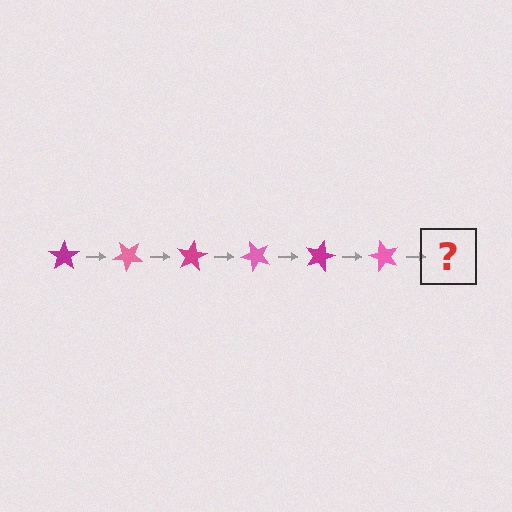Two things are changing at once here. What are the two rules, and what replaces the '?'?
The two rules are that it rotates 40 degrees each step and the color cycles through magenta and pink. The '?' should be a magenta star, rotated 240 degrees from the start.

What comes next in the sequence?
The next element should be a magenta star, rotated 240 degrees from the start.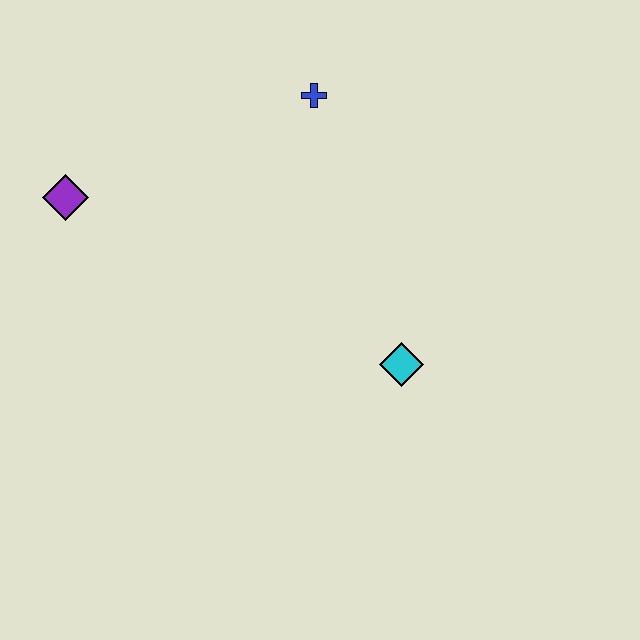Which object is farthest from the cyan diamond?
The purple diamond is farthest from the cyan diamond.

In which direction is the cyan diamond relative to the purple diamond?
The cyan diamond is to the right of the purple diamond.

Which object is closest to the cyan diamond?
The blue cross is closest to the cyan diamond.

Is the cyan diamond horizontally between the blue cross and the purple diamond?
No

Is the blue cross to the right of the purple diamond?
Yes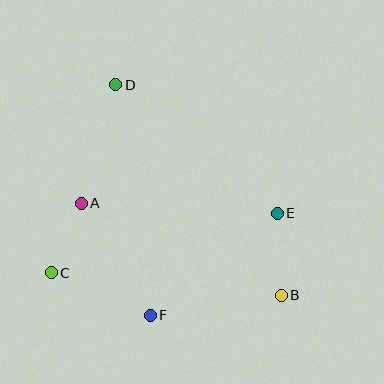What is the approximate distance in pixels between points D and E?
The distance between D and E is approximately 206 pixels.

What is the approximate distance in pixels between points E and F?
The distance between E and F is approximately 163 pixels.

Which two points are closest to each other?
Points A and C are closest to each other.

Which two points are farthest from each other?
Points B and D are farthest from each other.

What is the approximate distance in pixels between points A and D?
The distance between A and D is approximately 123 pixels.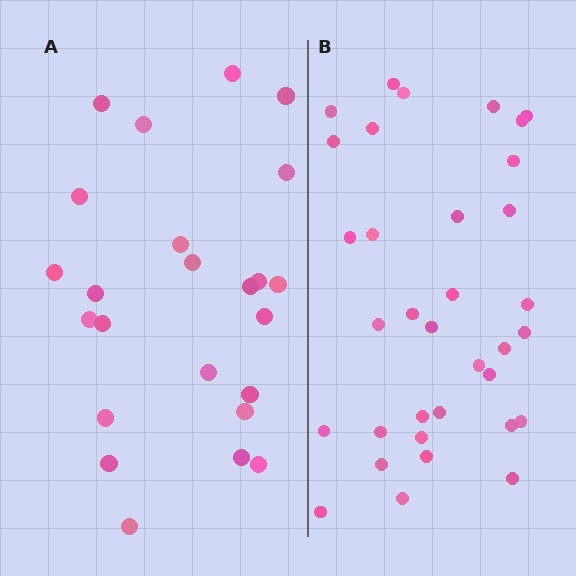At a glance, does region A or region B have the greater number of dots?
Region B (the right region) has more dots.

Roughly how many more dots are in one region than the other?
Region B has roughly 10 or so more dots than region A.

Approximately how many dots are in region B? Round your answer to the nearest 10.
About 30 dots. (The exact count is 34, which rounds to 30.)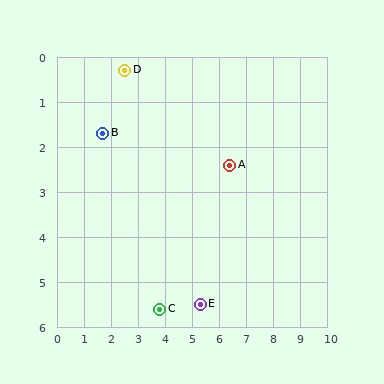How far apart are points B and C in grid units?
Points B and C are about 4.4 grid units apart.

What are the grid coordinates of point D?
Point D is at approximately (2.5, 0.3).